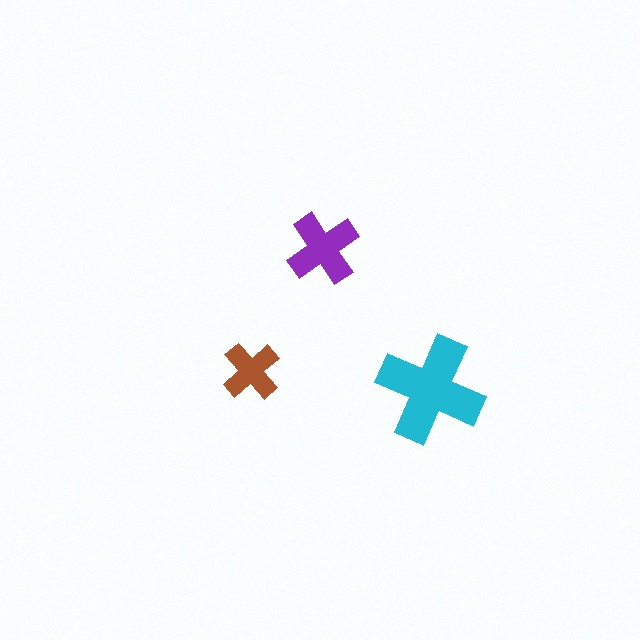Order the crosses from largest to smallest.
the cyan one, the purple one, the brown one.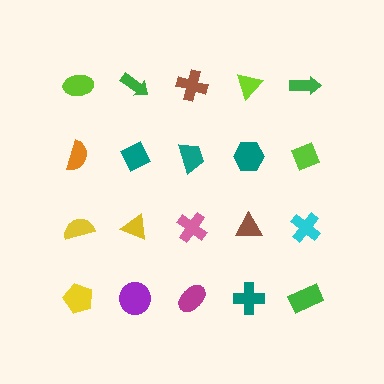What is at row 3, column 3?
A pink cross.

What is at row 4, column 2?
A purple circle.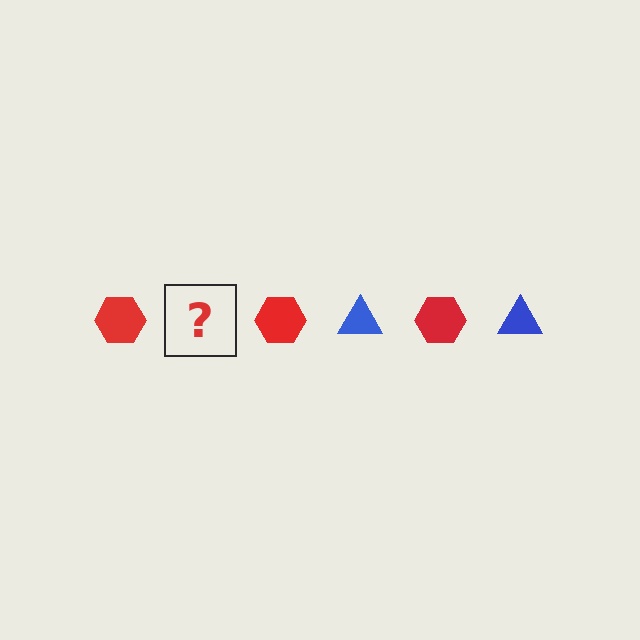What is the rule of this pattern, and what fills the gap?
The rule is that the pattern alternates between red hexagon and blue triangle. The gap should be filled with a blue triangle.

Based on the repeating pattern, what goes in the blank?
The blank should be a blue triangle.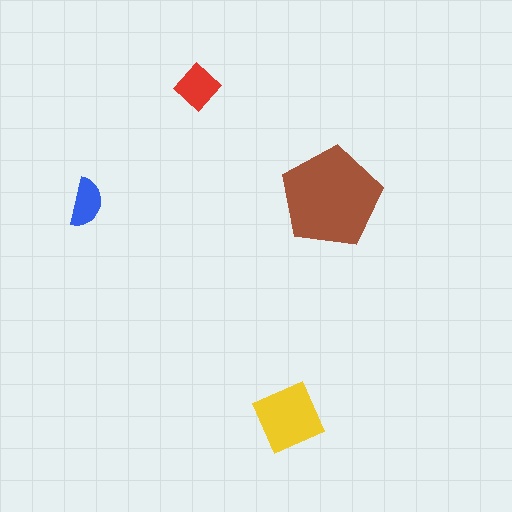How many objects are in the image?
There are 4 objects in the image.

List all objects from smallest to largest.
The blue semicircle, the red diamond, the yellow diamond, the brown pentagon.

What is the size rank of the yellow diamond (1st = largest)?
2nd.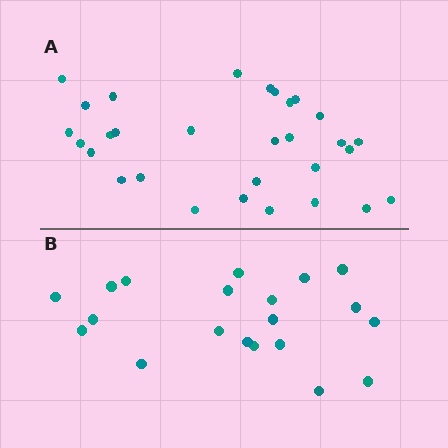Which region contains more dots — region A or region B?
Region A (the top region) has more dots.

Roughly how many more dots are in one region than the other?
Region A has roughly 10 or so more dots than region B.